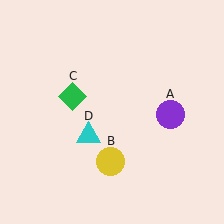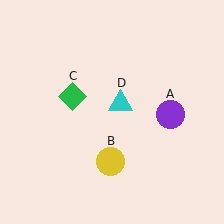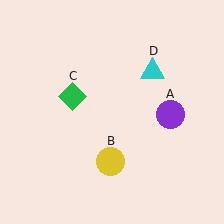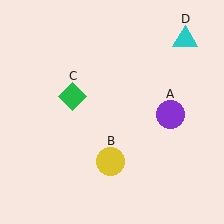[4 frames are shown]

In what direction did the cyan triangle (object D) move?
The cyan triangle (object D) moved up and to the right.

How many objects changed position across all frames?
1 object changed position: cyan triangle (object D).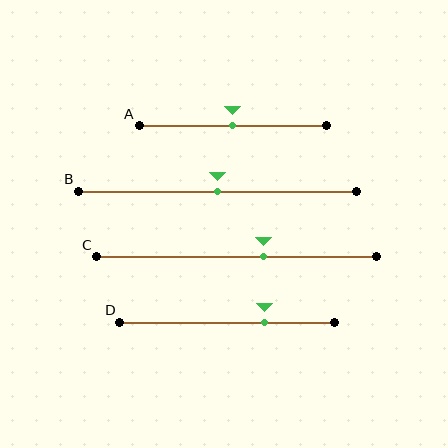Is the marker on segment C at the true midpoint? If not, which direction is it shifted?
No, the marker on segment C is shifted to the right by about 10% of the segment length.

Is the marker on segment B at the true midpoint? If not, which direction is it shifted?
Yes, the marker on segment B is at the true midpoint.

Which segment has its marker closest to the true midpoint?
Segment A has its marker closest to the true midpoint.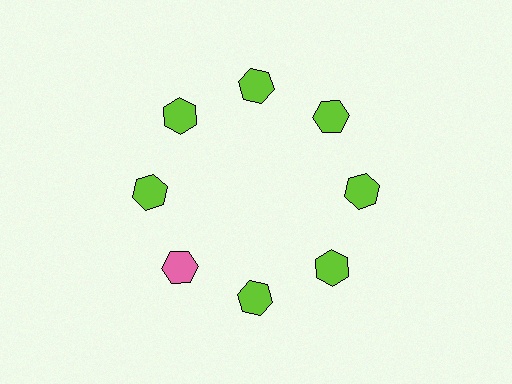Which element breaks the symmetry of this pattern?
The pink hexagon at roughly the 8 o'clock position breaks the symmetry. All other shapes are lime hexagons.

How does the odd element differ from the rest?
It has a different color: pink instead of lime.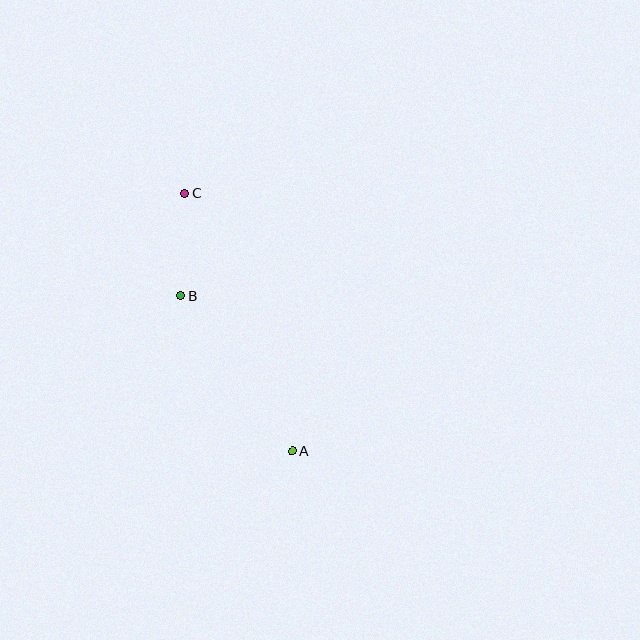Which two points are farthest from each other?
Points A and C are farthest from each other.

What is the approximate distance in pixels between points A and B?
The distance between A and B is approximately 192 pixels.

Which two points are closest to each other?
Points B and C are closest to each other.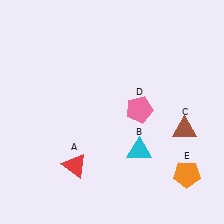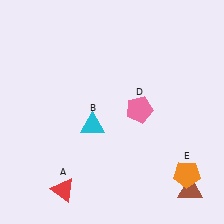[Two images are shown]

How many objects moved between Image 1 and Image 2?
3 objects moved between the two images.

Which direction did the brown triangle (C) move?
The brown triangle (C) moved down.